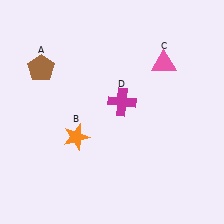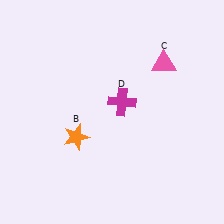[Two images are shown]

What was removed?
The brown pentagon (A) was removed in Image 2.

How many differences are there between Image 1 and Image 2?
There is 1 difference between the two images.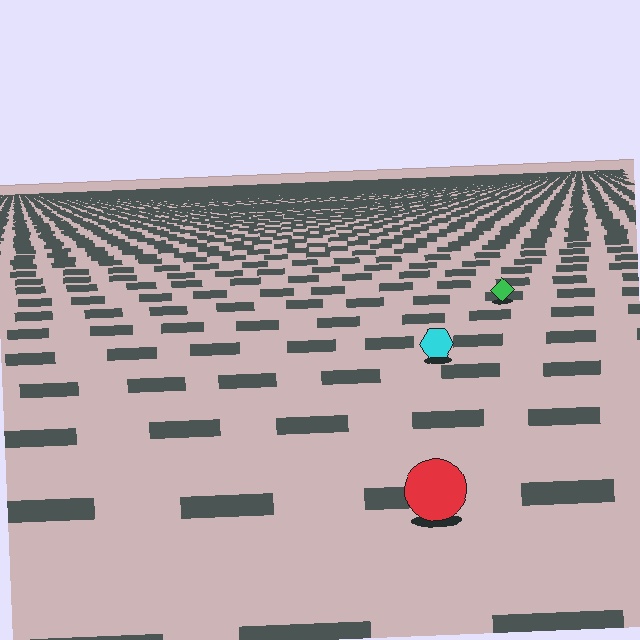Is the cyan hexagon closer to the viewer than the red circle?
No. The red circle is closer — you can tell from the texture gradient: the ground texture is coarser near it.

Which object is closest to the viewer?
The red circle is closest. The texture marks near it are larger and more spread out.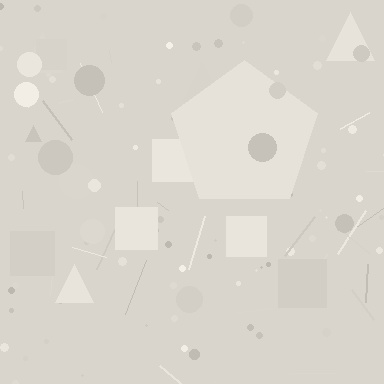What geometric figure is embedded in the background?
A pentagon is embedded in the background.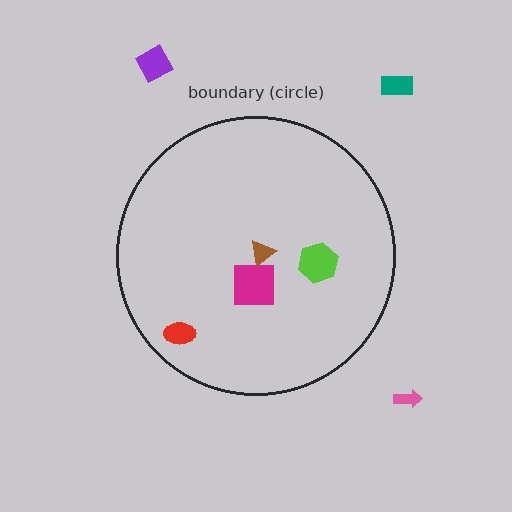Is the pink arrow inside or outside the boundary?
Outside.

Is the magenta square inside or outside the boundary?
Inside.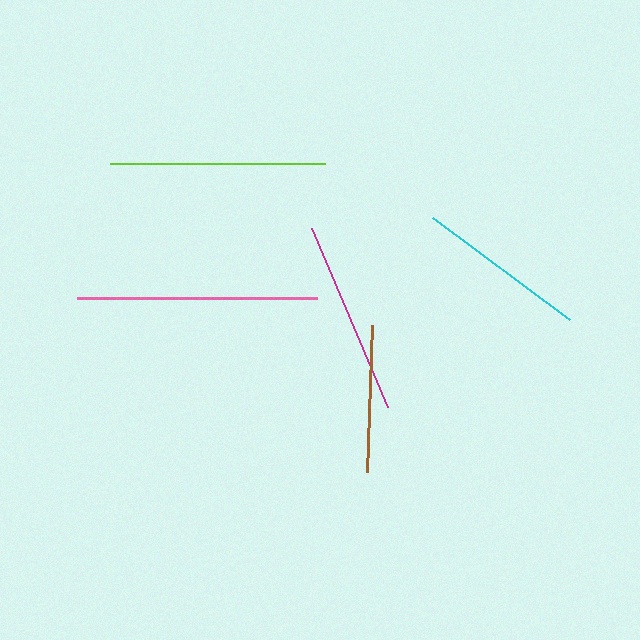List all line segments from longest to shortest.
From longest to shortest: pink, lime, magenta, cyan, brown.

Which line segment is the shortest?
The brown line is the shortest at approximately 146 pixels.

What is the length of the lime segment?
The lime segment is approximately 215 pixels long.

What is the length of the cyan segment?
The cyan segment is approximately 171 pixels long.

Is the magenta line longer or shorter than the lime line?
The lime line is longer than the magenta line.